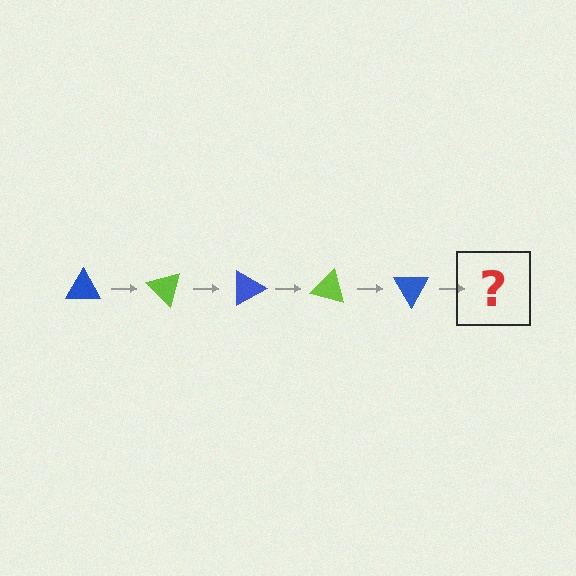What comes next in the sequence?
The next element should be a lime triangle, rotated 225 degrees from the start.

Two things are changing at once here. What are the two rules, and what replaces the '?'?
The two rules are that it rotates 45 degrees each step and the color cycles through blue and lime. The '?' should be a lime triangle, rotated 225 degrees from the start.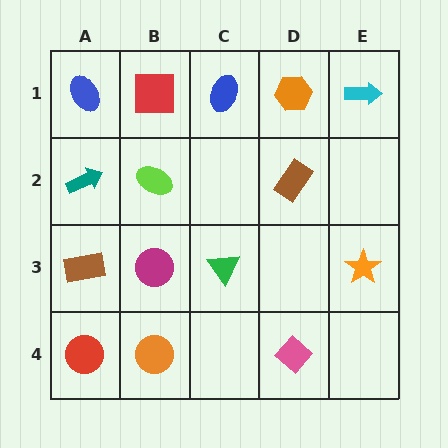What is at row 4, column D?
A pink diamond.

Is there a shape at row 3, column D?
No, that cell is empty.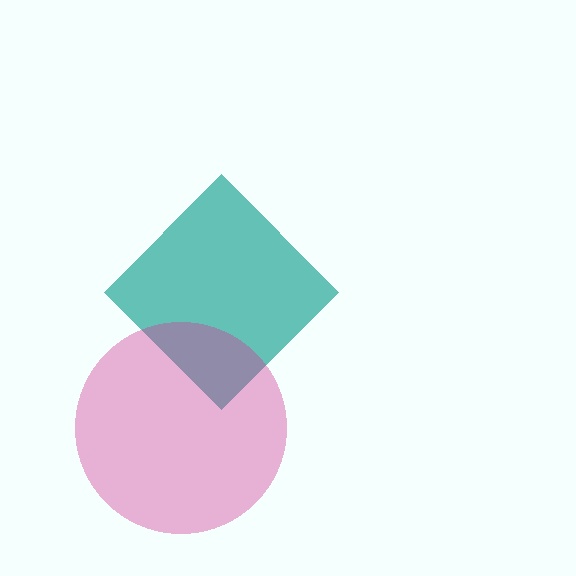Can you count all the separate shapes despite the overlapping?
Yes, there are 2 separate shapes.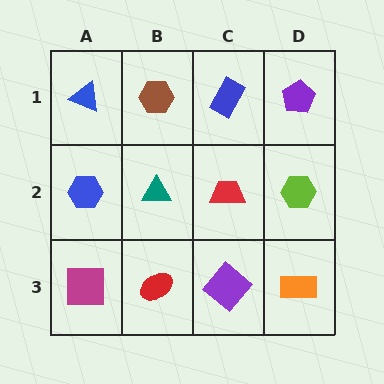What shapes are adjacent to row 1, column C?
A red trapezoid (row 2, column C), a brown hexagon (row 1, column B), a purple pentagon (row 1, column D).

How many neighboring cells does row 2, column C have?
4.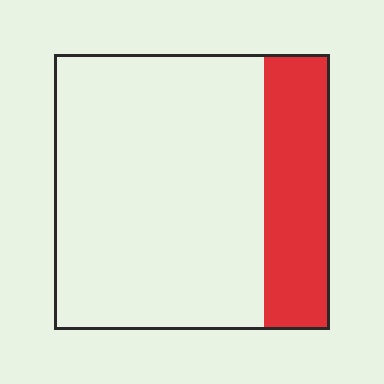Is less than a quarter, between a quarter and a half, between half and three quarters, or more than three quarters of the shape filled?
Less than a quarter.